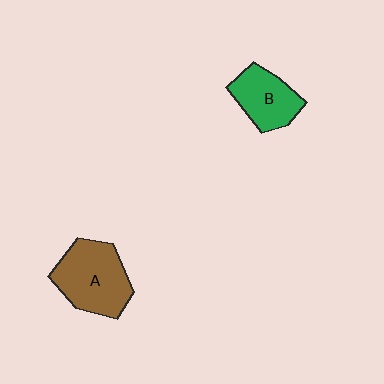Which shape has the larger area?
Shape A (brown).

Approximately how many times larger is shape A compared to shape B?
Approximately 1.4 times.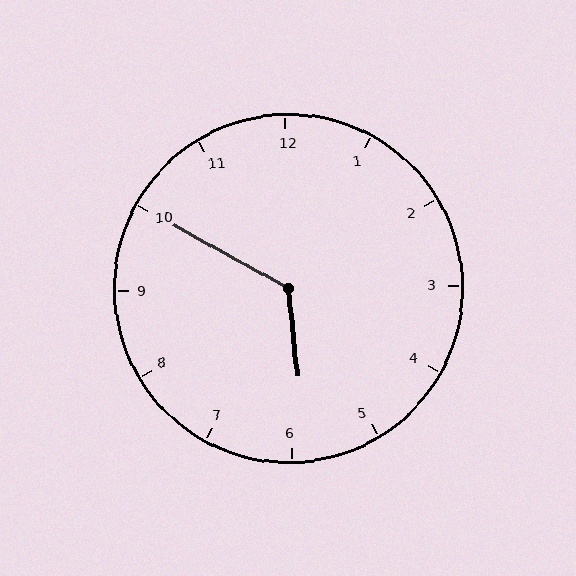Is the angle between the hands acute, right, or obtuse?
It is obtuse.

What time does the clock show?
5:50.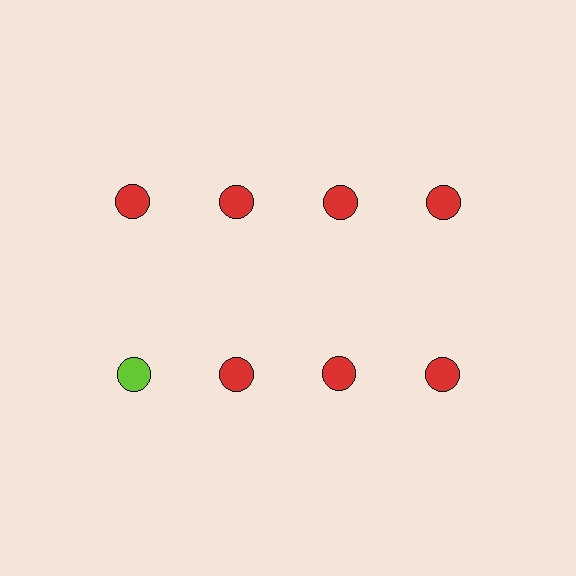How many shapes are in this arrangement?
There are 8 shapes arranged in a grid pattern.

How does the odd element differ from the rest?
It has a different color: lime instead of red.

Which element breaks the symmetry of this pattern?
The lime circle in the second row, leftmost column breaks the symmetry. All other shapes are red circles.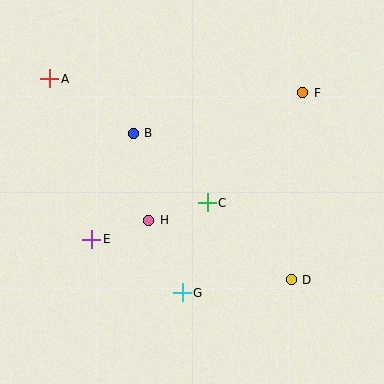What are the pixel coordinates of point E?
Point E is at (92, 239).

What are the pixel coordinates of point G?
Point G is at (182, 293).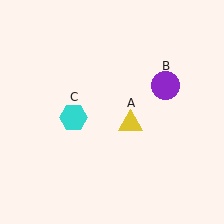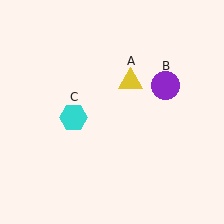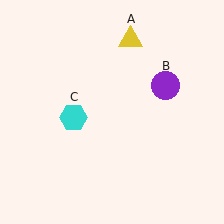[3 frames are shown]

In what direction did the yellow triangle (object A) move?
The yellow triangle (object A) moved up.